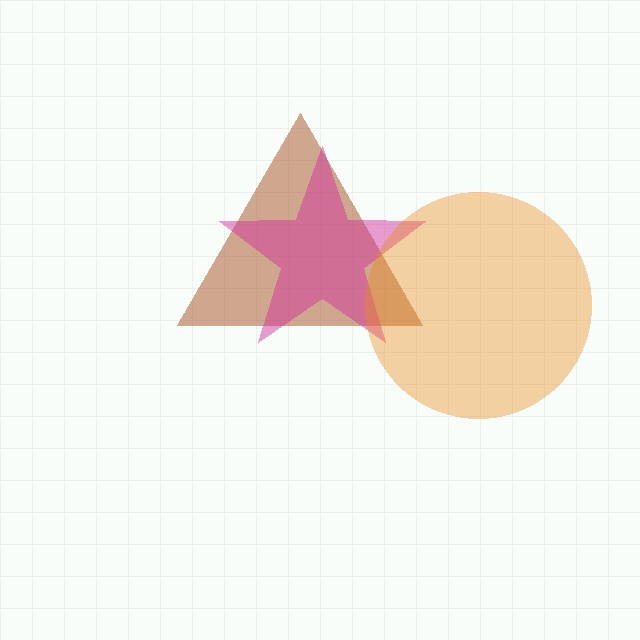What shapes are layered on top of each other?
The layered shapes are: a brown triangle, a magenta star, an orange circle.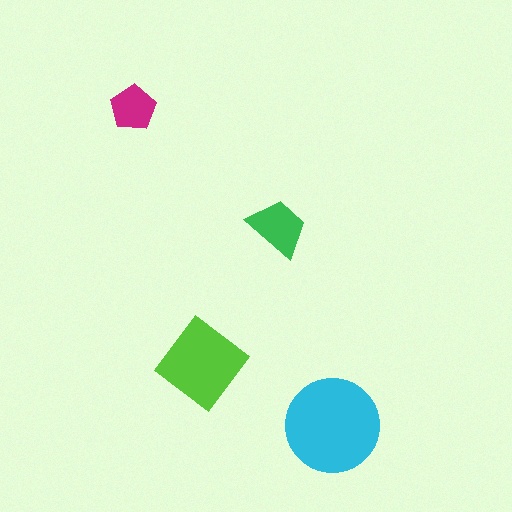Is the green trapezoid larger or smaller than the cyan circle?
Smaller.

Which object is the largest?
The cyan circle.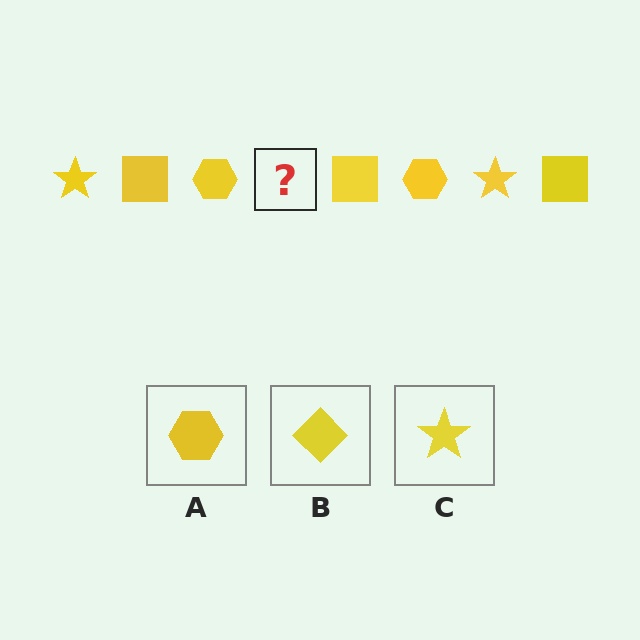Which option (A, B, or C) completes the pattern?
C.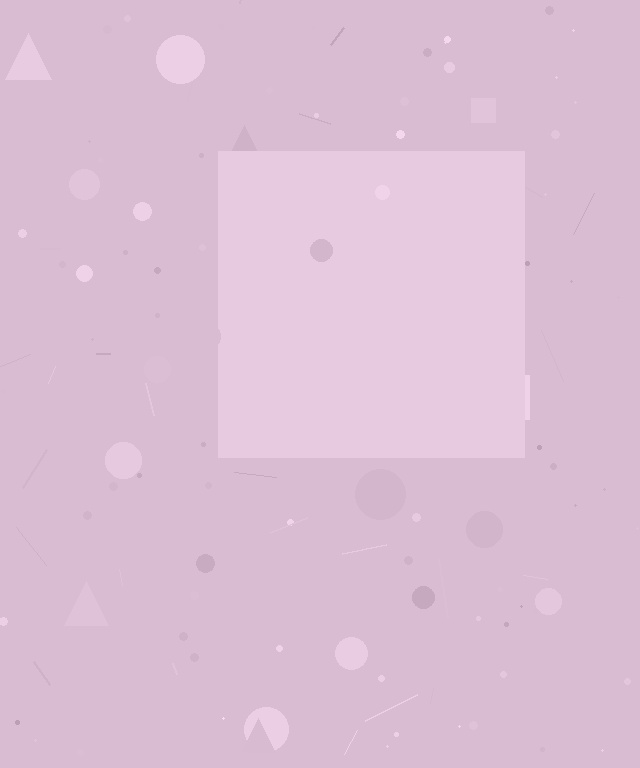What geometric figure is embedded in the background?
A square is embedded in the background.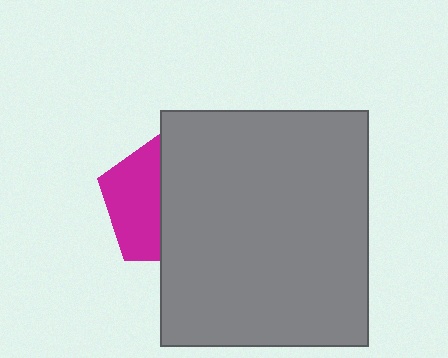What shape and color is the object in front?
The object in front is a gray rectangle.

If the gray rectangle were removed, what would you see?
You would see the complete magenta pentagon.